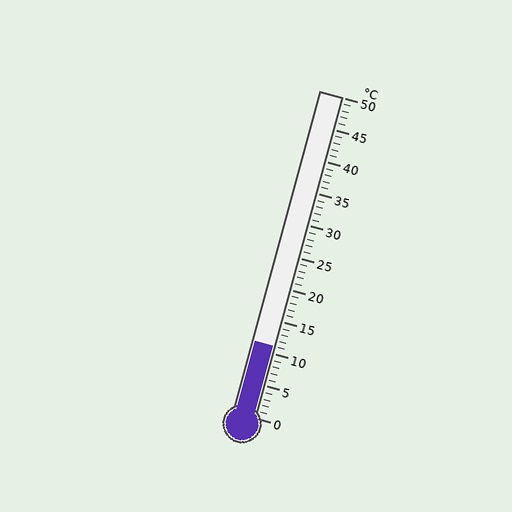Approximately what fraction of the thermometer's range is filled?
The thermometer is filled to approximately 20% of its range.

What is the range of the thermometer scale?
The thermometer scale ranges from 0°C to 50°C.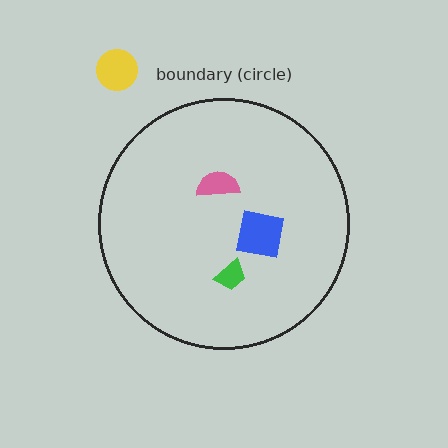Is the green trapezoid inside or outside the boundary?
Inside.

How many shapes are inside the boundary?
3 inside, 1 outside.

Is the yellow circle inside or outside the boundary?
Outside.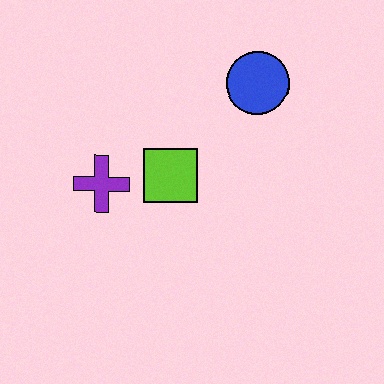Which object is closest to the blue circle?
The lime square is closest to the blue circle.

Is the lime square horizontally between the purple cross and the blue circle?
Yes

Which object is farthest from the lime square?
The blue circle is farthest from the lime square.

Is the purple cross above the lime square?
No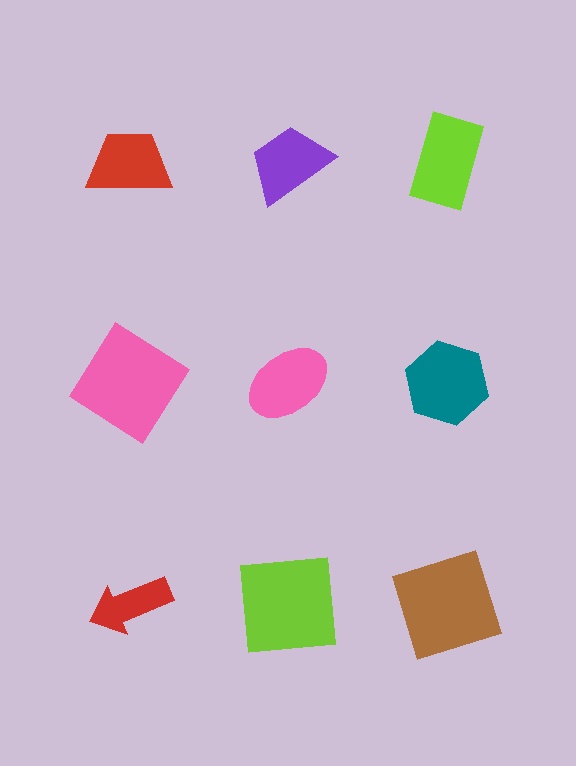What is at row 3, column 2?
A lime square.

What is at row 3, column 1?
A red arrow.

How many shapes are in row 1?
3 shapes.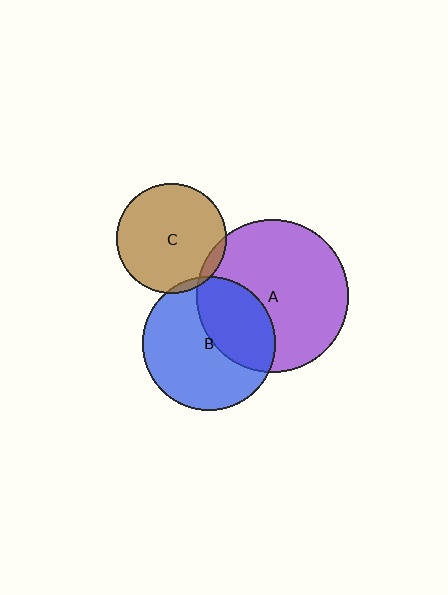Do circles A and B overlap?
Yes.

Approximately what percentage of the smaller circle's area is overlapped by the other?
Approximately 40%.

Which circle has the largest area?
Circle A (purple).